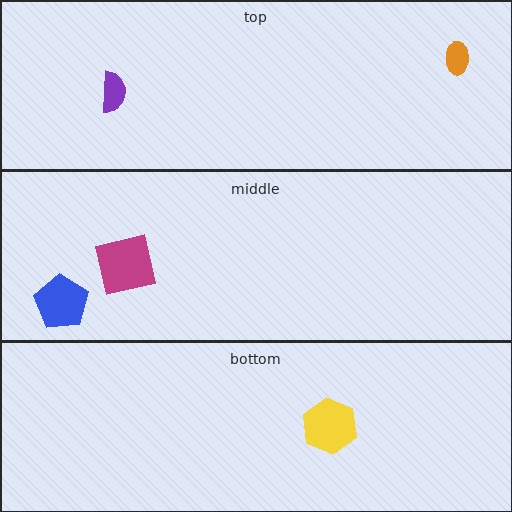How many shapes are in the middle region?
2.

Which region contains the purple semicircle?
The top region.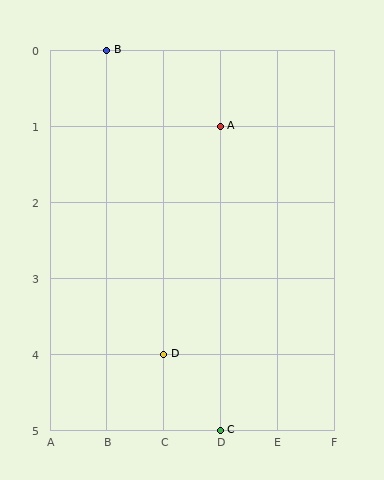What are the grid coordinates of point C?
Point C is at grid coordinates (D, 5).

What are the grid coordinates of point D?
Point D is at grid coordinates (C, 4).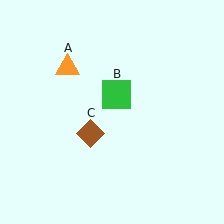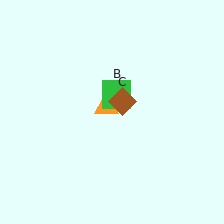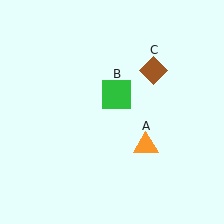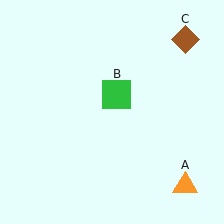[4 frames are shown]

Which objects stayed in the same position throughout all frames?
Green square (object B) remained stationary.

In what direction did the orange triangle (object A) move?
The orange triangle (object A) moved down and to the right.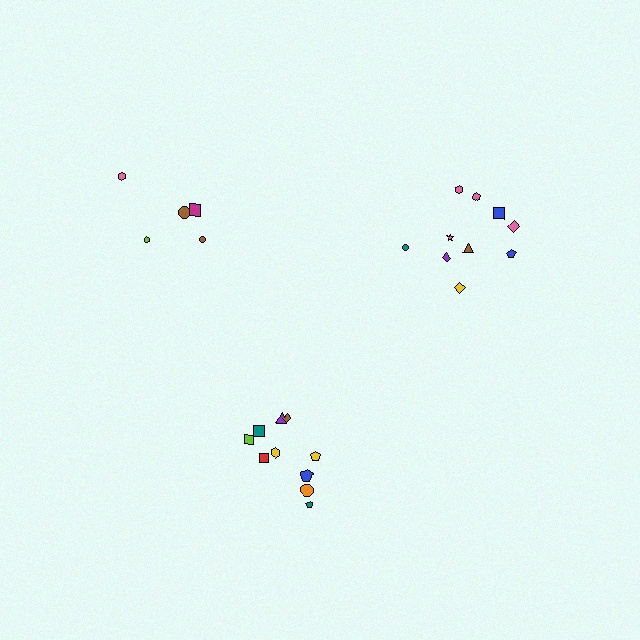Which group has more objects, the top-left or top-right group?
The top-right group.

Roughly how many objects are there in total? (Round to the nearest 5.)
Roughly 25 objects in total.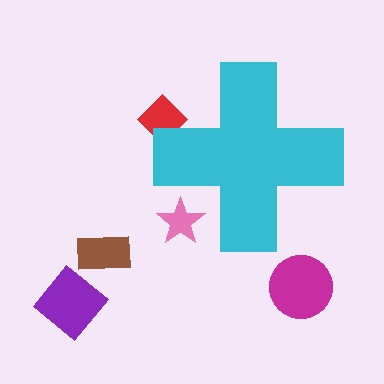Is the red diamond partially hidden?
Yes, the red diamond is partially hidden behind the cyan cross.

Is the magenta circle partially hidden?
No, the magenta circle is fully visible.